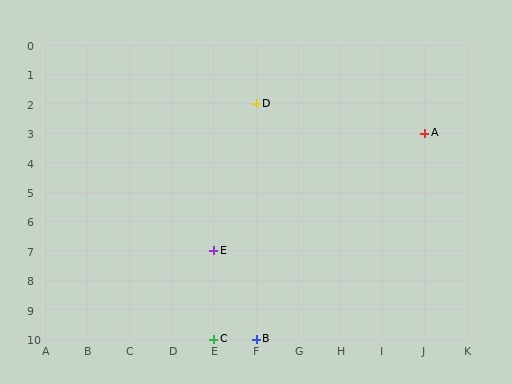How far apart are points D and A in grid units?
Points D and A are 4 columns and 1 row apart (about 4.1 grid units diagonally).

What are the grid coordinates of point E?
Point E is at grid coordinates (E, 7).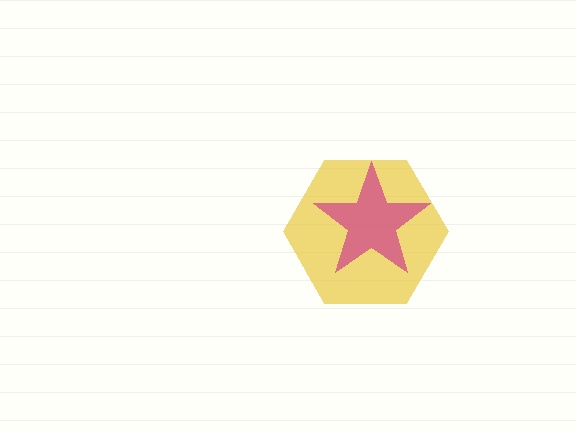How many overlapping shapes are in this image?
There are 2 overlapping shapes in the image.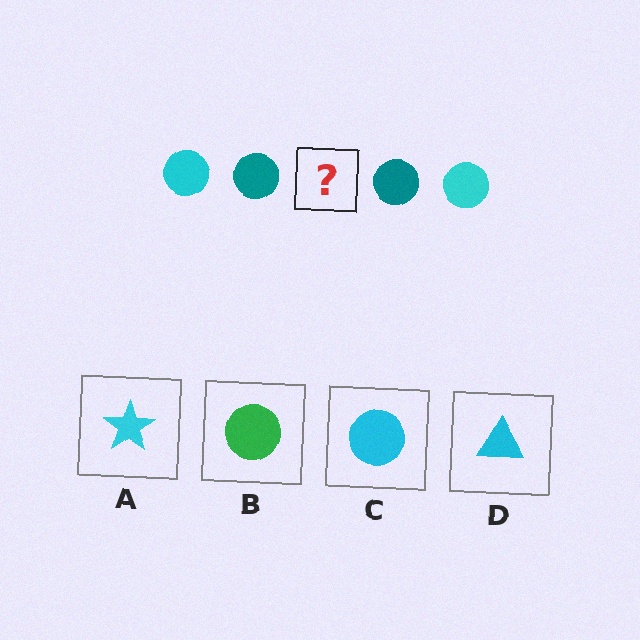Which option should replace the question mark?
Option C.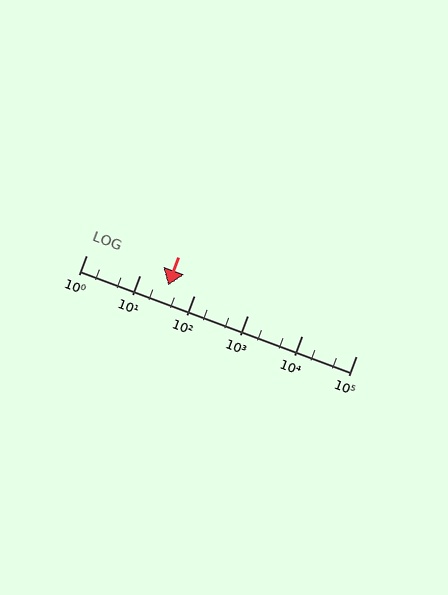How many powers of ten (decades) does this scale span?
The scale spans 5 decades, from 1 to 100000.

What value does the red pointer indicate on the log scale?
The pointer indicates approximately 33.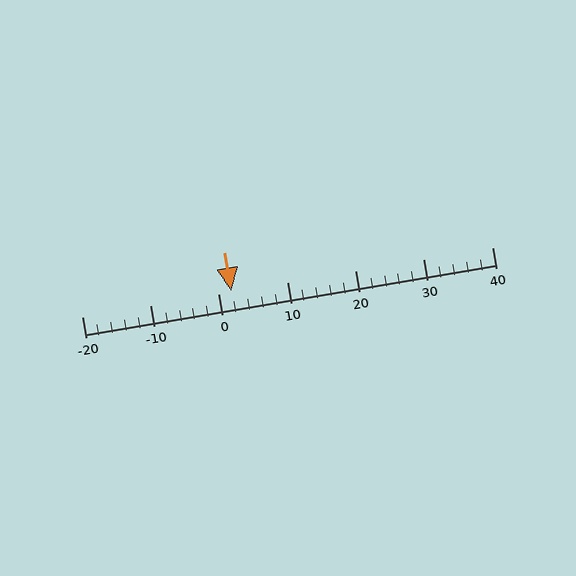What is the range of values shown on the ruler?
The ruler shows values from -20 to 40.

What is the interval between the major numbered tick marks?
The major tick marks are spaced 10 units apart.